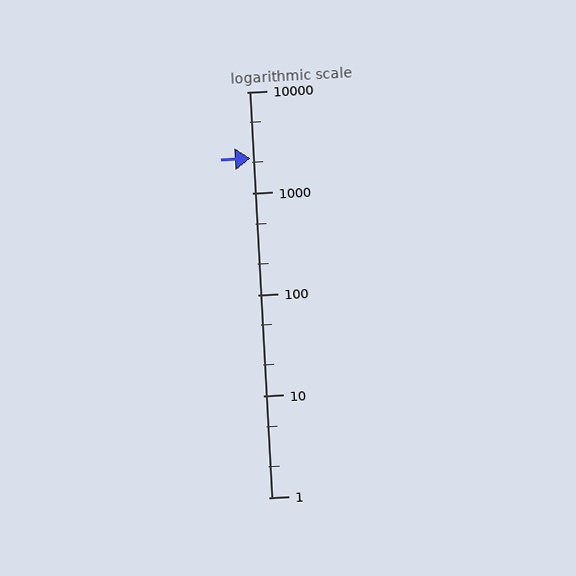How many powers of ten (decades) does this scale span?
The scale spans 4 decades, from 1 to 10000.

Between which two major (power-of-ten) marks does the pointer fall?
The pointer is between 1000 and 10000.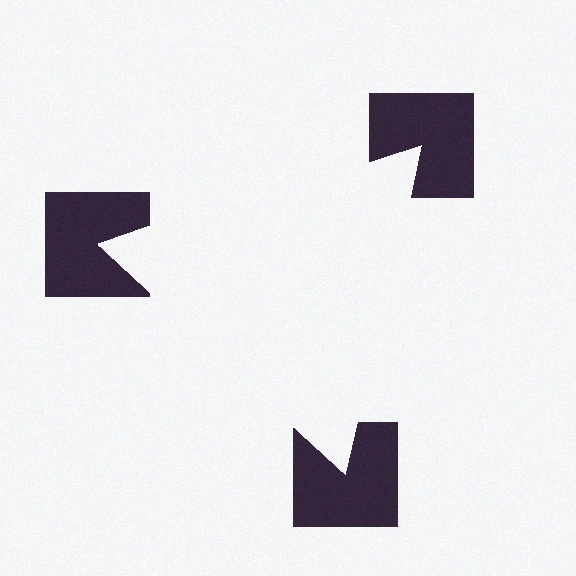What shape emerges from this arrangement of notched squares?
An illusory triangle — its edges are inferred from the aligned wedge cuts in the notched squares, not physically drawn.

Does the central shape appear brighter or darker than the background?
It typically appears slightly brighter than the background, even though no actual brightness change is drawn.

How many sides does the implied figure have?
3 sides.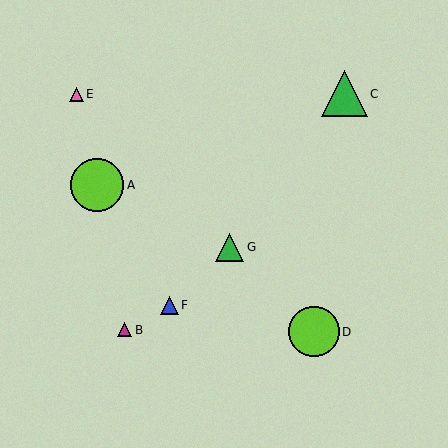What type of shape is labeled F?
Shape F is a blue triangle.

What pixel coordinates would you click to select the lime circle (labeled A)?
Click at (97, 185) to select the lime circle A.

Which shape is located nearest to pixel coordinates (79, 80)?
The pink triangle (labeled E) at (76, 94) is nearest to that location.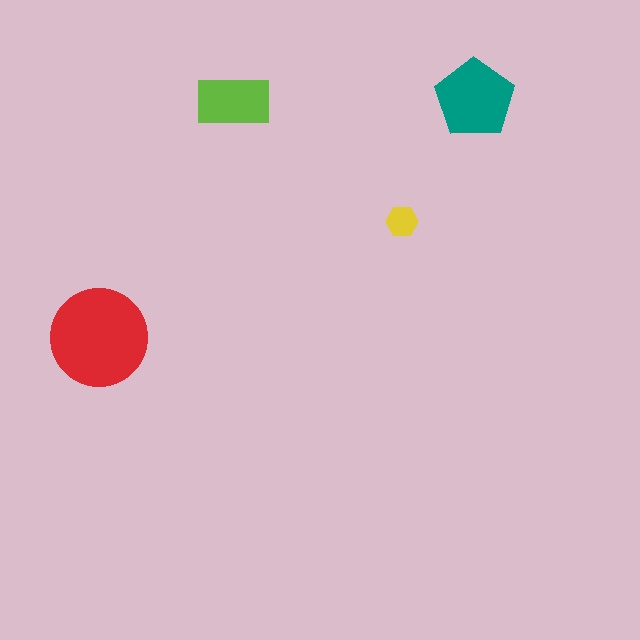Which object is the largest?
The red circle.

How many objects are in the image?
There are 4 objects in the image.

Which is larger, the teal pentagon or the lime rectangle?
The teal pentagon.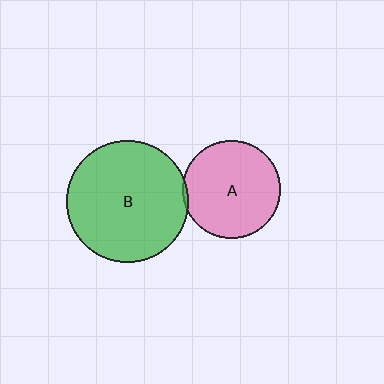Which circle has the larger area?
Circle B (green).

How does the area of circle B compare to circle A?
Approximately 1.6 times.